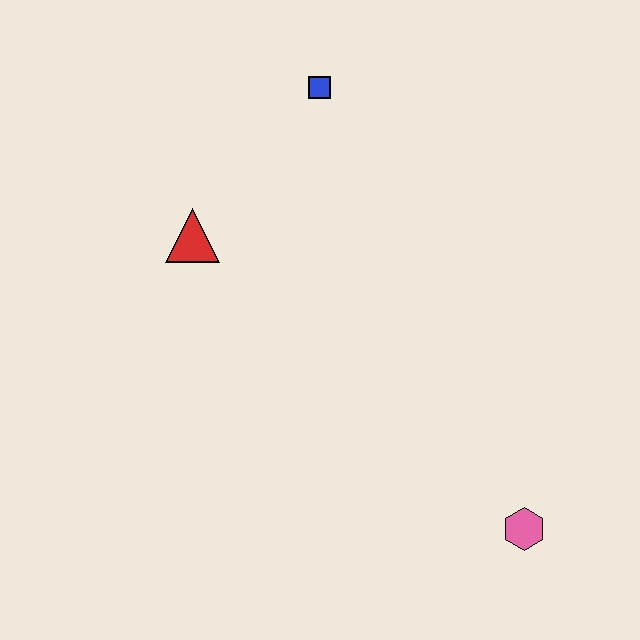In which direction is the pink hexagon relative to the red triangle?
The pink hexagon is to the right of the red triangle.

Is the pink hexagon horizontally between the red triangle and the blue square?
No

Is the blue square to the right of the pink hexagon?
No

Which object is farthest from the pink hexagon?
The blue square is farthest from the pink hexagon.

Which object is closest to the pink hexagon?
The red triangle is closest to the pink hexagon.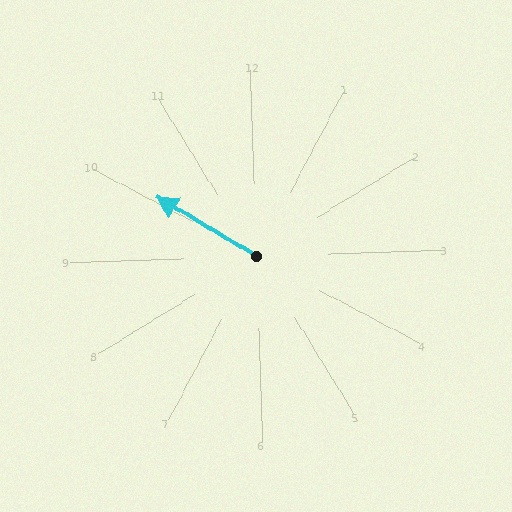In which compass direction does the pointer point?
Northwest.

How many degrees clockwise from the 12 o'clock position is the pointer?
Approximately 303 degrees.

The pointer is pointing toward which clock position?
Roughly 10 o'clock.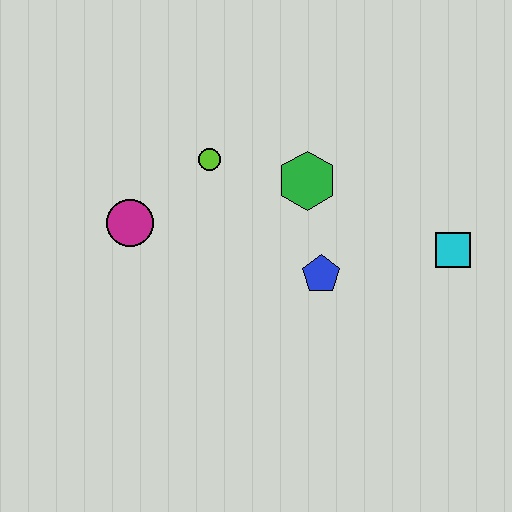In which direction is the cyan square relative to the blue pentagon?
The cyan square is to the right of the blue pentagon.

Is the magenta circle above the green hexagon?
No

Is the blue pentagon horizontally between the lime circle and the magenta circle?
No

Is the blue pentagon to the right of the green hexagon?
Yes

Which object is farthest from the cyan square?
The magenta circle is farthest from the cyan square.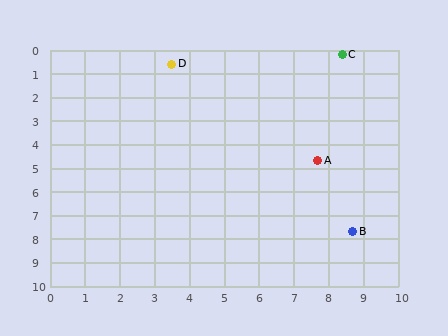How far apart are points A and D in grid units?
Points A and D are about 5.9 grid units apart.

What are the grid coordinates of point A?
Point A is at approximately (7.7, 4.7).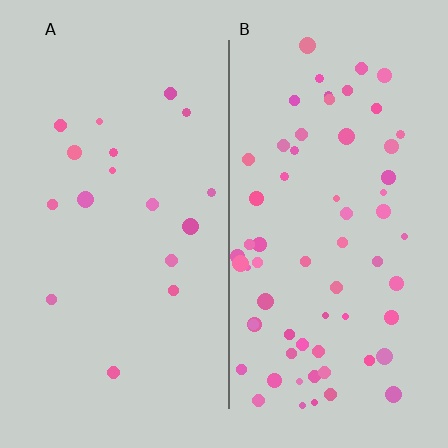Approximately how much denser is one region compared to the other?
Approximately 3.8× — region B over region A.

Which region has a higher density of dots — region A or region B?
B (the right).